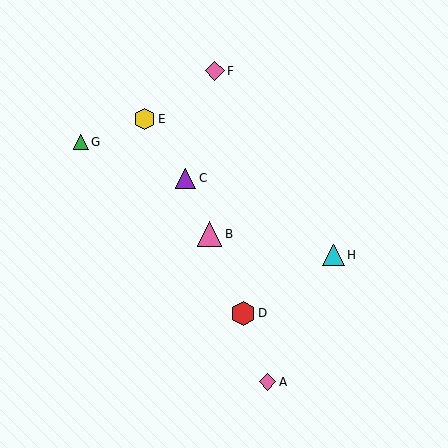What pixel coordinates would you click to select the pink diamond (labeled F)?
Click at (215, 71) to select the pink diamond F.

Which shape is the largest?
The pink triangle (labeled B) is the largest.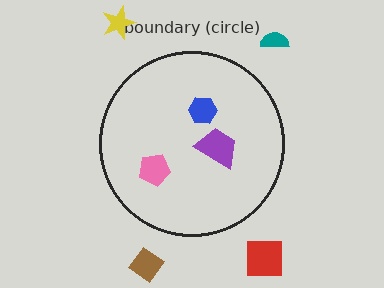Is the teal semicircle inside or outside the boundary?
Outside.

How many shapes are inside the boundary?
3 inside, 4 outside.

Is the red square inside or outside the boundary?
Outside.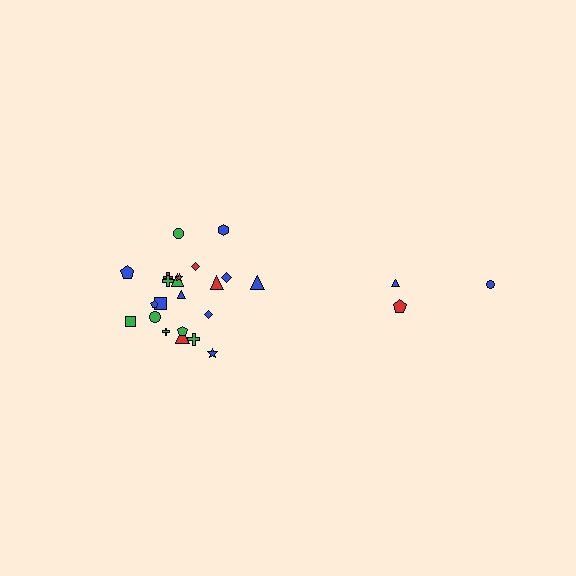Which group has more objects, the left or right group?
The left group.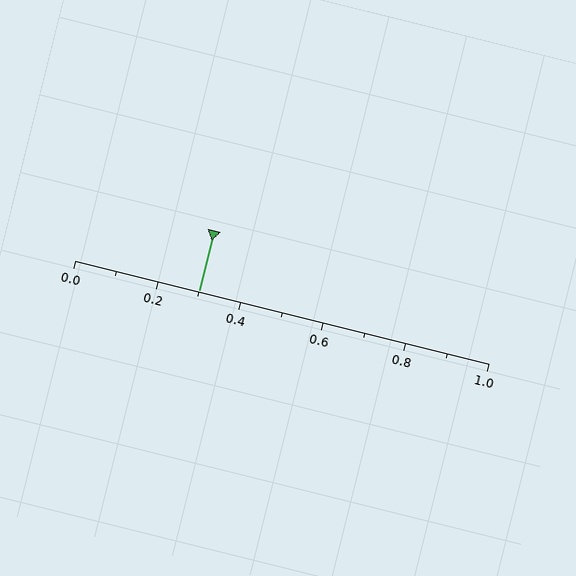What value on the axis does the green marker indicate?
The marker indicates approximately 0.3.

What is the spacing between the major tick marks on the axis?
The major ticks are spaced 0.2 apart.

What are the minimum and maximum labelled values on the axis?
The axis runs from 0.0 to 1.0.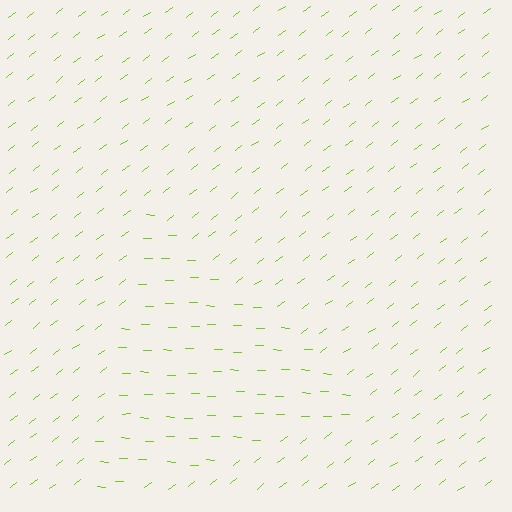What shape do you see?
I see a triangle.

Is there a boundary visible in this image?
Yes, there is a texture boundary formed by a change in line orientation.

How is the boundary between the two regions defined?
The boundary is defined purely by a change in line orientation (approximately 39 degrees difference). All lines are the same color and thickness.